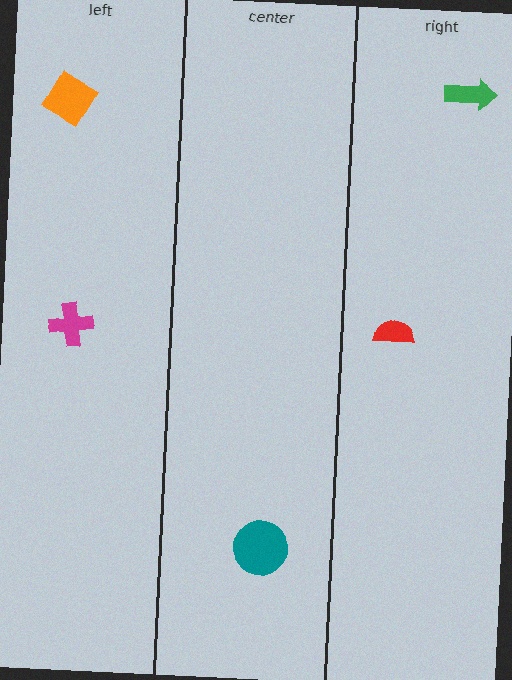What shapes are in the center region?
The teal circle.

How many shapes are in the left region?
2.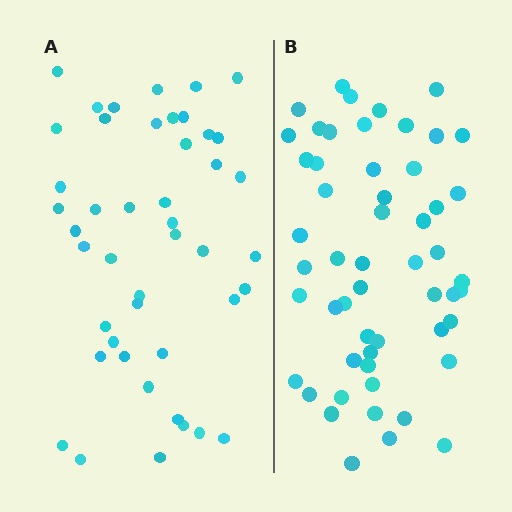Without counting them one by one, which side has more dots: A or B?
Region B (the right region) has more dots.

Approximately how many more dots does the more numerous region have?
Region B has roughly 8 or so more dots than region A.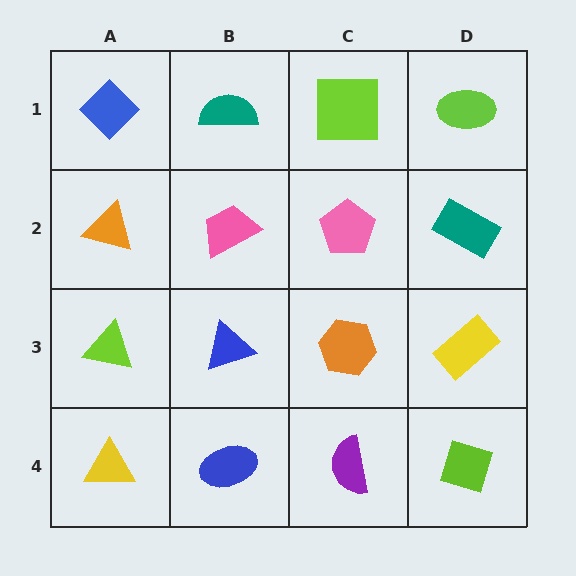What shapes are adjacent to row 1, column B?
A pink trapezoid (row 2, column B), a blue diamond (row 1, column A), a lime square (row 1, column C).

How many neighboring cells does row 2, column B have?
4.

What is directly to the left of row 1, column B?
A blue diamond.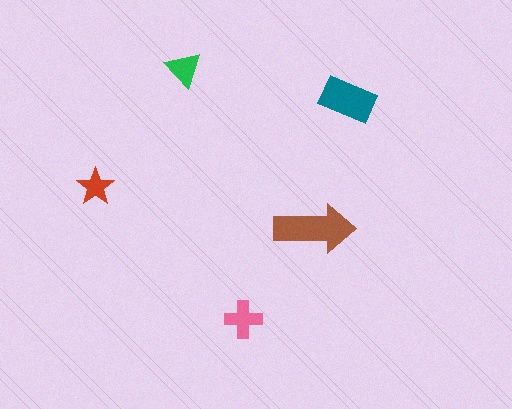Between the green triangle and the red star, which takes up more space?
The green triangle.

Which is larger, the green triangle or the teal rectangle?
The teal rectangle.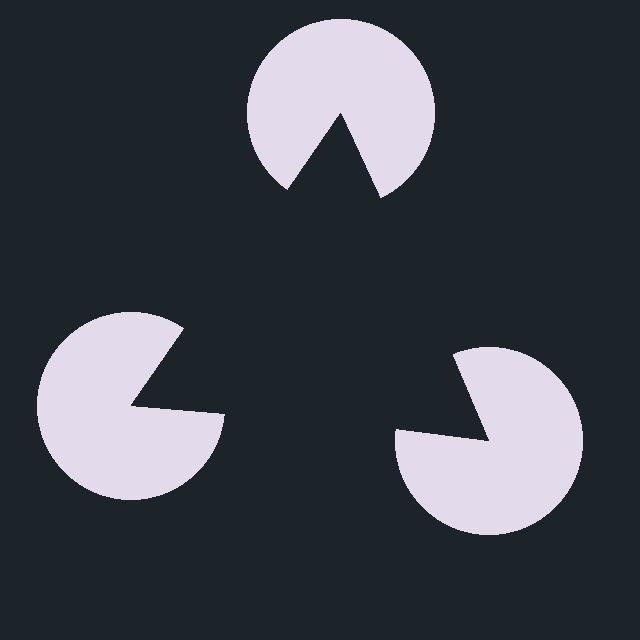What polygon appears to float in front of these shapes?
An illusory triangle — its edges are inferred from the aligned wedge cuts in the pac-man discs, not physically drawn.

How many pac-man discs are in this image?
There are 3 — one at each vertex of the illusory triangle.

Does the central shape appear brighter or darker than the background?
It typically appears slightly darker than the background, even though no actual brightness change is drawn.